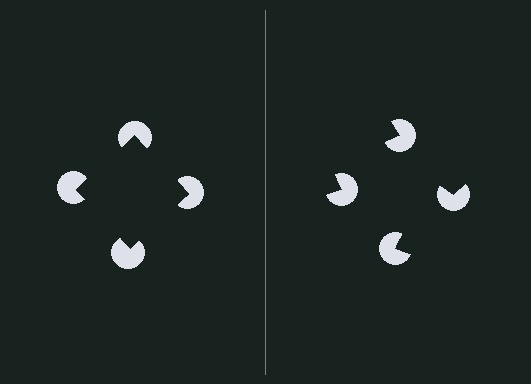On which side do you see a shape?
An illusory square appears on the left side. On the right side the wedge cuts are rotated, so no coherent shape forms.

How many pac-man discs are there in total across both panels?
8 — 4 on each side.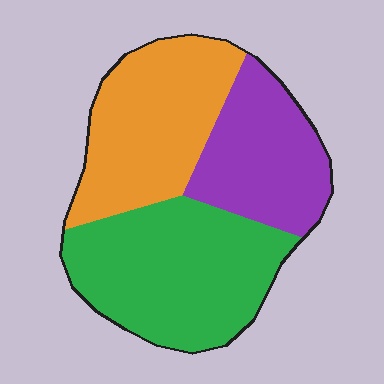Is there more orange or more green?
Green.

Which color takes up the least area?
Purple, at roughly 25%.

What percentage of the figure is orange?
Orange takes up about one third (1/3) of the figure.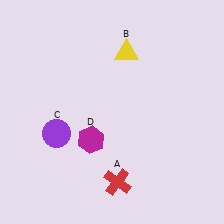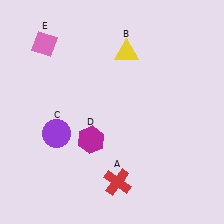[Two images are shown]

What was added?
A pink diamond (E) was added in Image 2.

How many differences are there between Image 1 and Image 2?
There is 1 difference between the two images.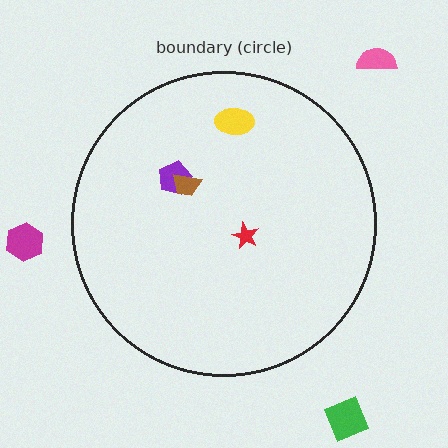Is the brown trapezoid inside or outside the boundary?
Inside.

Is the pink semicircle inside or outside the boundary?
Outside.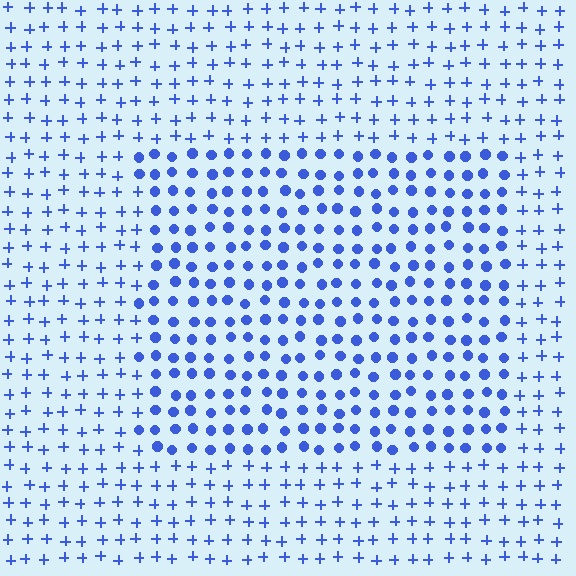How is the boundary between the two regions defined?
The boundary is defined by a change in element shape: circles inside vs. plus signs outside. All elements share the same color and spacing.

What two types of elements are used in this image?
The image uses circles inside the rectangle region and plus signs outside it.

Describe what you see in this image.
The image is filled with small blue elements arranged in a uniform grid. A rectangle-shaped region contains circles, while the surrounding area contains plus signs. The boundary is defined purely by the change in element shape.